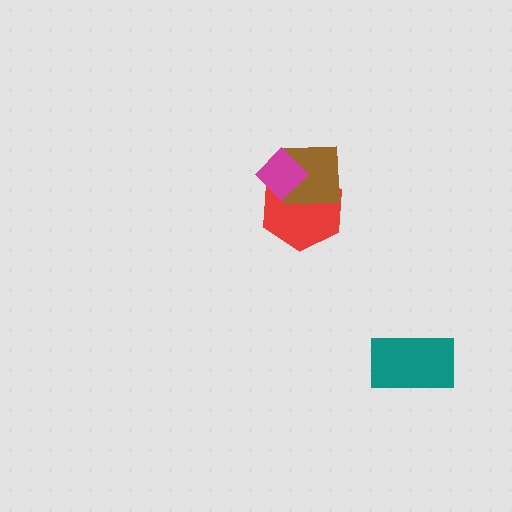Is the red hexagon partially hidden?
Yes, it is partially covered by another shape.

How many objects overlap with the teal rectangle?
0 objects overlap with the teal rectangle.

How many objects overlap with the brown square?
2 objects overlap with the brown square.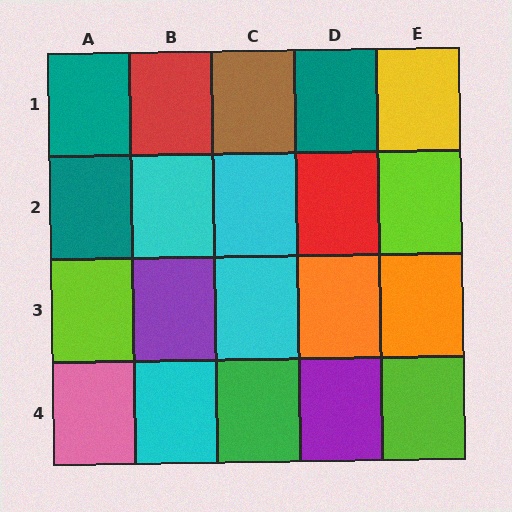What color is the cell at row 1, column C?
Brown.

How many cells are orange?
2 cells are orange.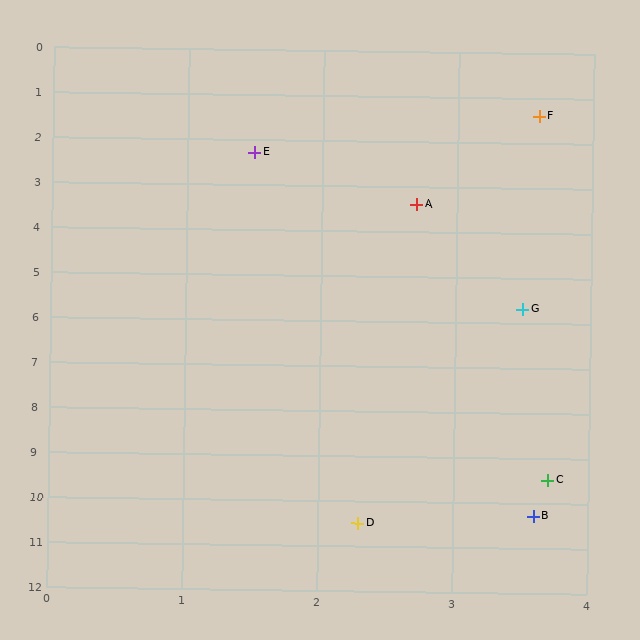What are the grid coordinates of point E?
Point E is at approximately (1.5, 2.3).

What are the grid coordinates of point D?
Point D is at approximately (2.3, 10.5).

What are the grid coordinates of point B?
Point B is at approximately (3.6, 10.3).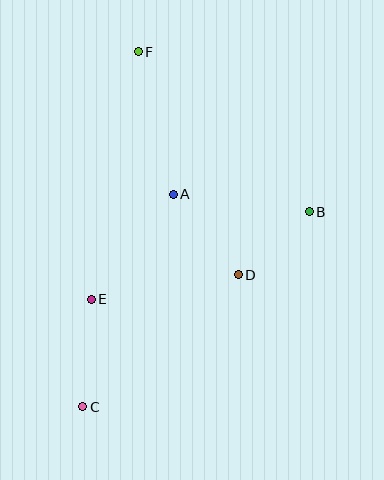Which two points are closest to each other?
Points B and D are closest to each other.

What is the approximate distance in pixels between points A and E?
The distance between A and E is approximately 133 pixels.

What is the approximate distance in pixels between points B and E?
The distance between B and E is approximately 235 pixels.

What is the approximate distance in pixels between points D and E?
The distance between D and E is approximately 149 pixels.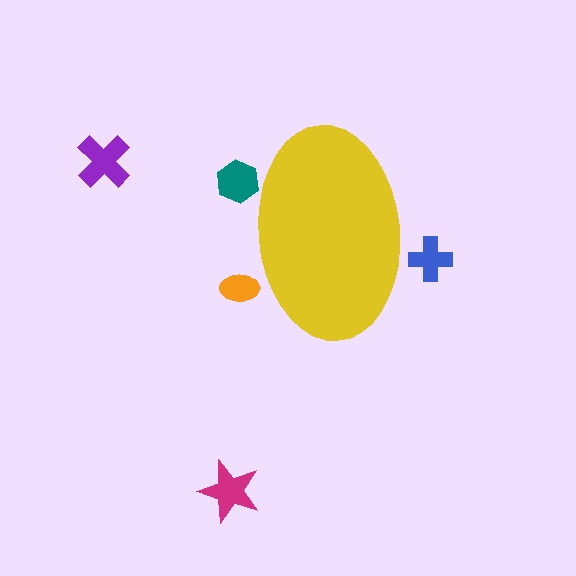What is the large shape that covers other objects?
A yellow ellipse.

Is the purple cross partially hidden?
No, the purple cross is fully visible.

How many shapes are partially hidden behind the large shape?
3 shapes are partially hidden.